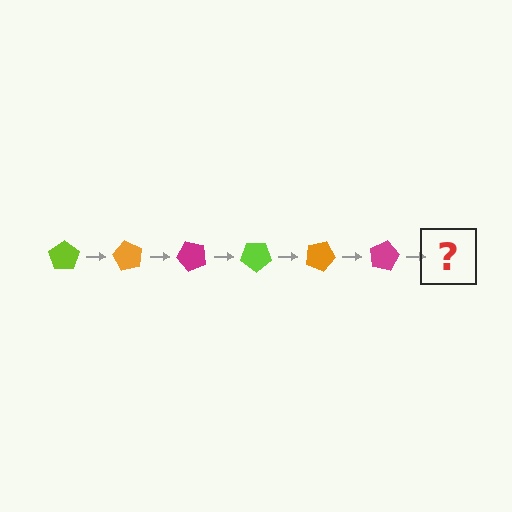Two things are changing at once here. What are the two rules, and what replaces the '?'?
The two rules are that it rotates 60 degrees each step and the color cycles through lime, orange, and magenta. The '?' should be a lime pentagon, rotated 360 degrees from the start.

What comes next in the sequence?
The next element should be a lime pentagon, rotated 360 degrees from the start.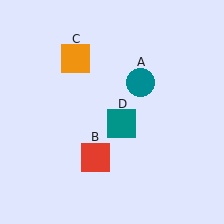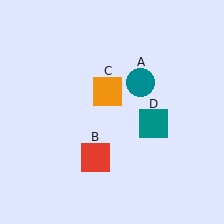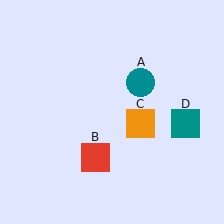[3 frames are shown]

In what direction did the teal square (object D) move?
The teal square (object D) moved right.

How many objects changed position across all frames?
2 objects changed position: orange square (object C), teal square (object D).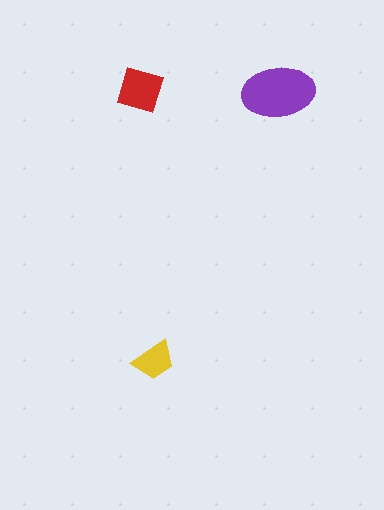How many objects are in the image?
There are 3 objects in the image.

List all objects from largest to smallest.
The purple ellipse, the red diamond, the yellow trapezoid.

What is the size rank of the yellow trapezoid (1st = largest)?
3rd.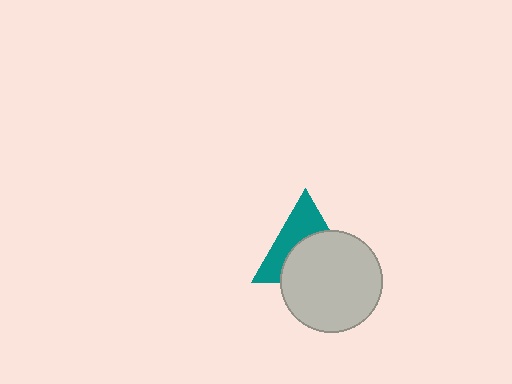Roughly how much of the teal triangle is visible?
A small part of it is visible (roughly 45%).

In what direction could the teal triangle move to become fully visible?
The teal triangle could move up. That would shift it out from behind the light gray circle entirely.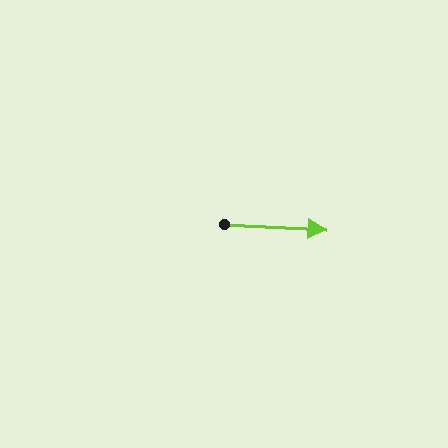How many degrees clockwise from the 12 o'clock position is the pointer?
Approximately 93 degrees.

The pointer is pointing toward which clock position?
Roughly 3 o'clock.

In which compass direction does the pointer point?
East.